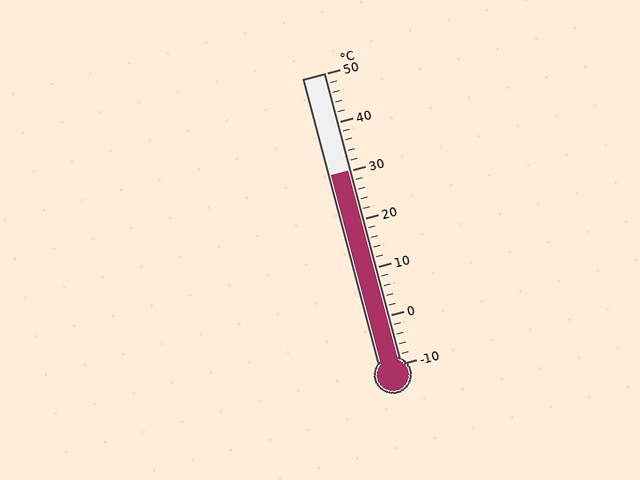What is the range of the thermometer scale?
The thermometer scale ranges from -10°C to 50°C.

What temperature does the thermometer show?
The thermometer shows approximately 30°C.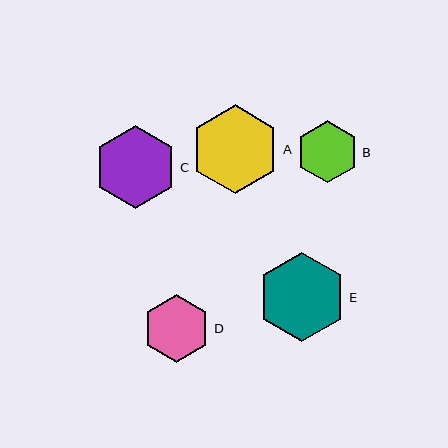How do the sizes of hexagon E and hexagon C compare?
Hexagon E and hexagon C are approximately the same size.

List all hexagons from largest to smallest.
From largest to smallest: E, A, C, D, B.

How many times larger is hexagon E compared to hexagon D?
Hexagon E is approximately 1.3 times the size of hexagon D.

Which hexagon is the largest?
Hexagon E is the largest with a size of approximately 89 pixels.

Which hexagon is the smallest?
Hexagon B is the smallest with a size of approximately 62 pixels.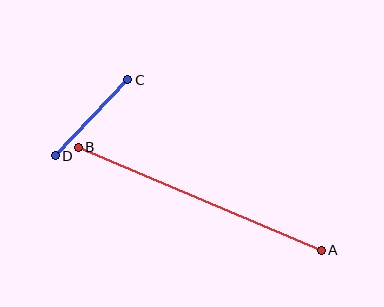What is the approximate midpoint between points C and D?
The midpoint is at approximately (92, 118) pixels.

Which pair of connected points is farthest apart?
Points A and B are farthest apart.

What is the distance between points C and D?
The distance is approximately 105 pixels.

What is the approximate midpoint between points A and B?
The midpoint is at approximately (200, 199) pixels.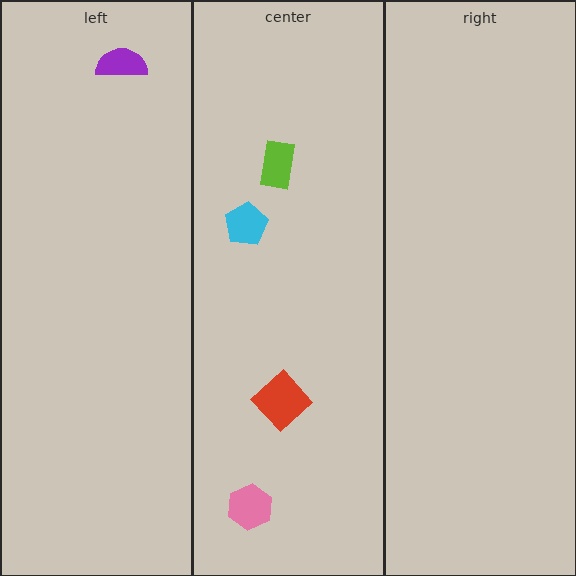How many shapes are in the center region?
4.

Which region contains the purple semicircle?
The left region.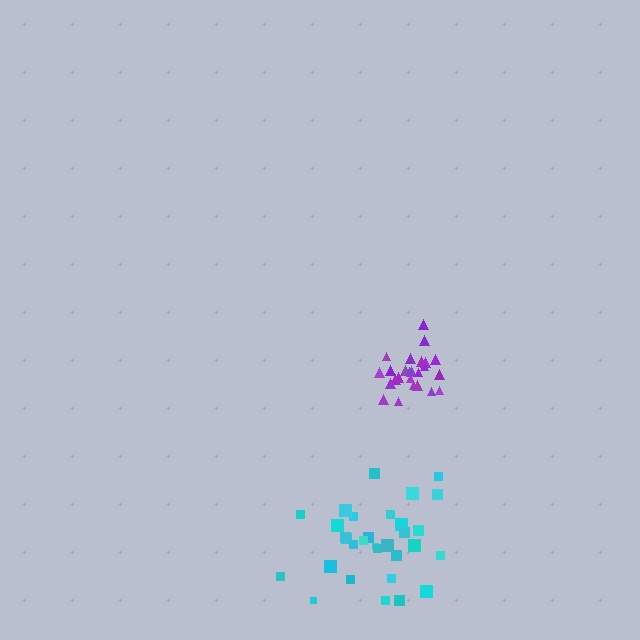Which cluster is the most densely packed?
Purple.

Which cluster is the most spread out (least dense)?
Cyan.